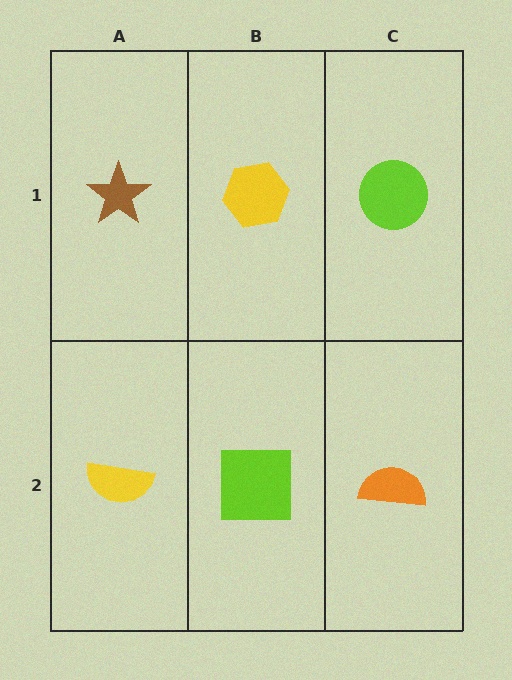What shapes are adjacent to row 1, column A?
A yellow semicircle (row 2, column A), a yellow hexagon (row 1, column B).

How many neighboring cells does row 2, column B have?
3.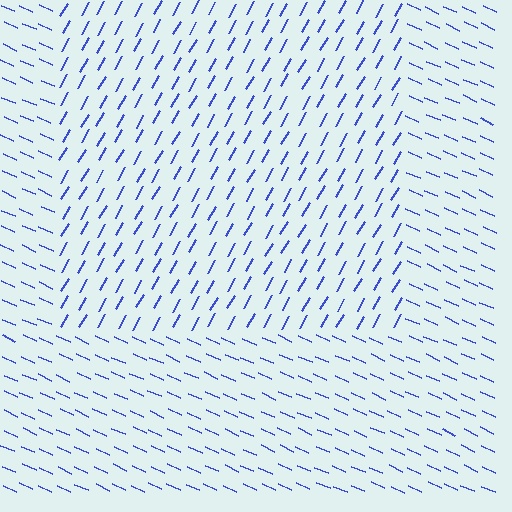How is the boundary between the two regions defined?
The boundary is defined purely by a change in line orientation (approximately 84 degrees difference). All lines are the same color and thickness.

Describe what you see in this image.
The image is filled with small blue line segments. A rectangle region in the image has lines oriented differently from the surrounding lines, creating a visible texture boundary.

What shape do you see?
I see a rectangle.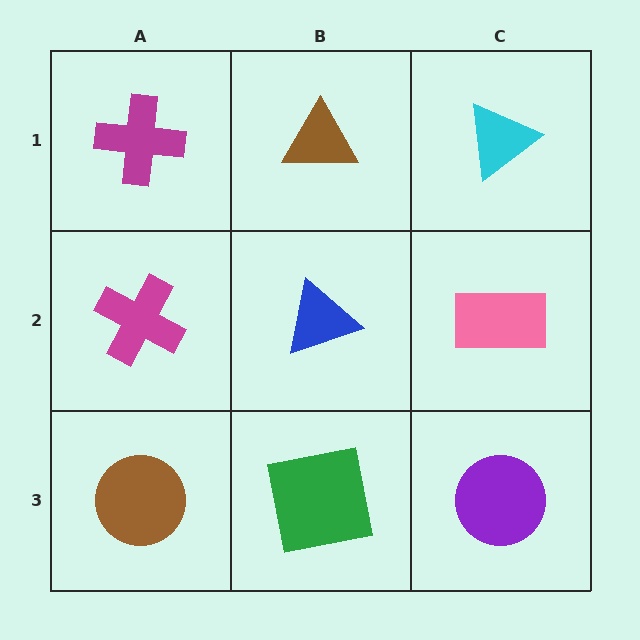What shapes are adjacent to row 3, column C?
A pink rectangle (row 2, column C), a green square (row 3, column B).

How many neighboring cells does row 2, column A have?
3.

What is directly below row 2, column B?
A green square.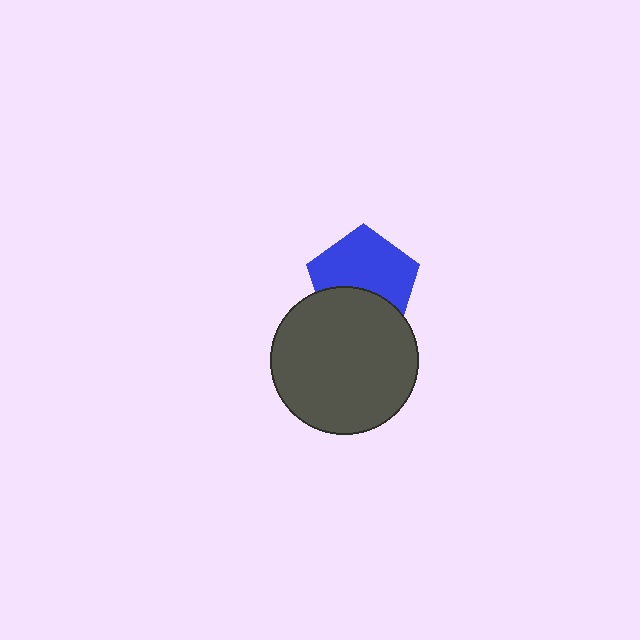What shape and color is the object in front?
The object in front is a dark gray circle.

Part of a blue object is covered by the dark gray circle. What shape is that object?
It is a pentagon.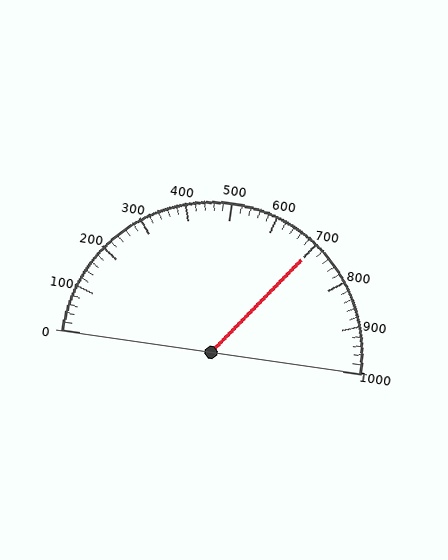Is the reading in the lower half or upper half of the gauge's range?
The reading is in the upper half of the range (0 to 1000).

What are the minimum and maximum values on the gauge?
The gauge ranges from 0 to 1000.